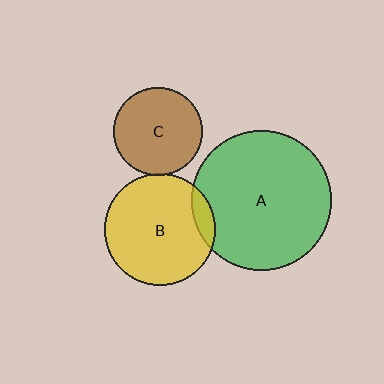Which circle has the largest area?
Circle A (green).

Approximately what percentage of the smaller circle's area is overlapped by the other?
Approximately 5%.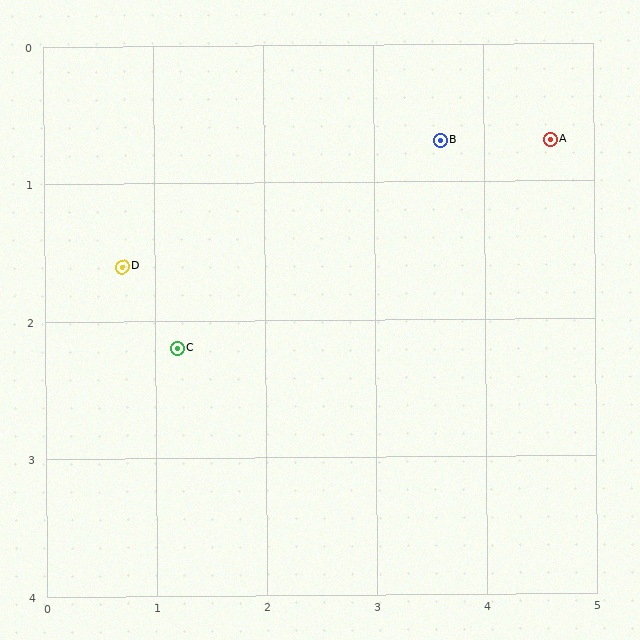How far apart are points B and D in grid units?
Points B and D are about 3.0 grid units apart.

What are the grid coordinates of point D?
Point D is at approximately (0.7, 1.6).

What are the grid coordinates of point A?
Point A is at approximately (4.6, 0.7).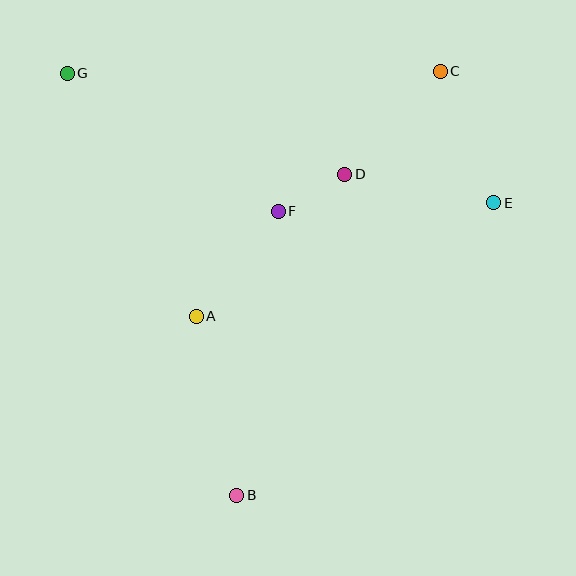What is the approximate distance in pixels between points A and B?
The distance between A and B is approximately 183 pixels.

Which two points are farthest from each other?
Points B and C are farthest from each other.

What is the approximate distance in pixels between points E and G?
The distance between E and G is approximately 446 pixels.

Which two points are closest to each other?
Points D and F are closest to each other.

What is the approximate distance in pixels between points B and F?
The distance between B and F is approximately 287 pixels.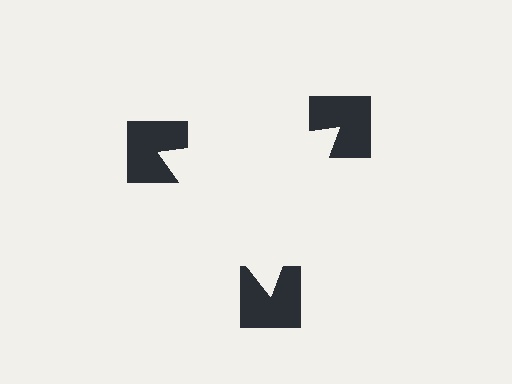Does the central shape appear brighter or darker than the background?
It typically appears slightly brighter than the background, even though no actual brightness change is drawn.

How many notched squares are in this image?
There are 3 — one at each vertex of the illusory triangle.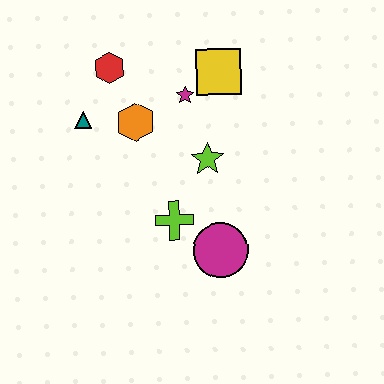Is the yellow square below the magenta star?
No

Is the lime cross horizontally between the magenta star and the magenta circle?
No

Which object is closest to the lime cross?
The magenta circle is closest to the lime cross.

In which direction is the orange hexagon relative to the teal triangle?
The orange hexagon is to the right of the teal triangle.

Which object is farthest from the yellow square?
The magenta circle is farthest from the yellow square.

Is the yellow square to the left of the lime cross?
No